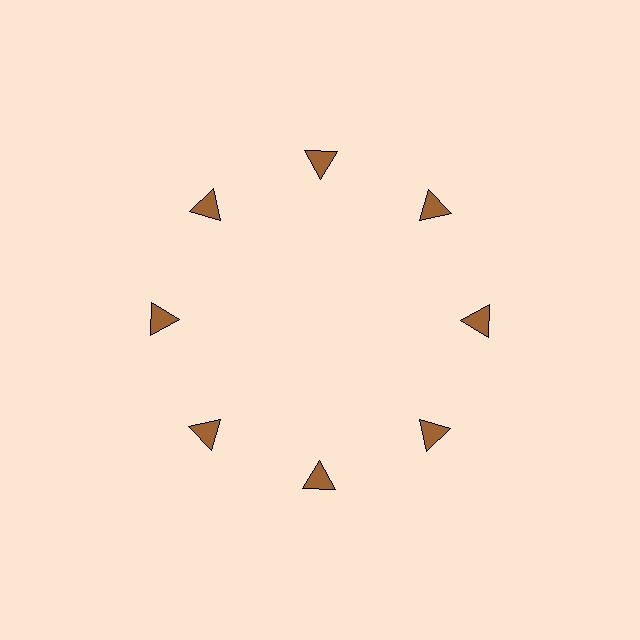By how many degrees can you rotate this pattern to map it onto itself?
The pattern maps onto itself every 45 degrees of rotation.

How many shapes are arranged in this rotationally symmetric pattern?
There are 8 shapes, arranged in 8 groups of 1.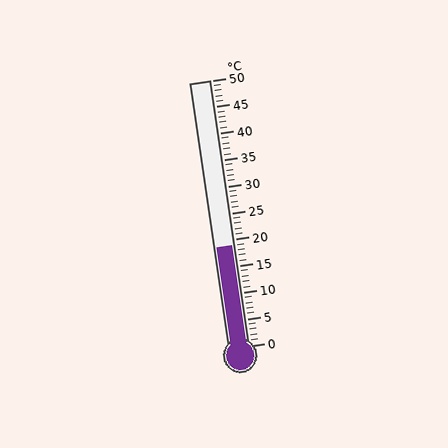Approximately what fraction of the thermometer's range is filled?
The thermometer is filled to approximately 40% of its range.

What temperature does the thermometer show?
The thermometer shows approximately 19°C.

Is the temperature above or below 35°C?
The temperature is below 35°C.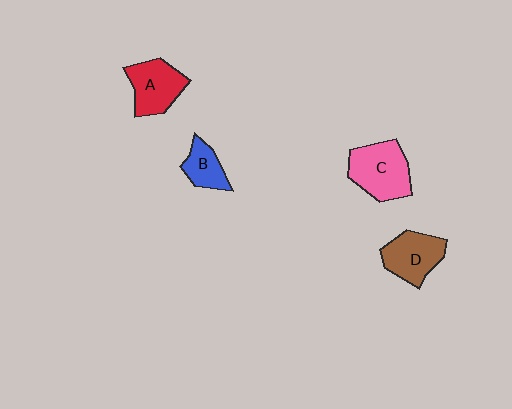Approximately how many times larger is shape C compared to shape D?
Approximately 1.2 times.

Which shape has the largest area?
Shape C (pink).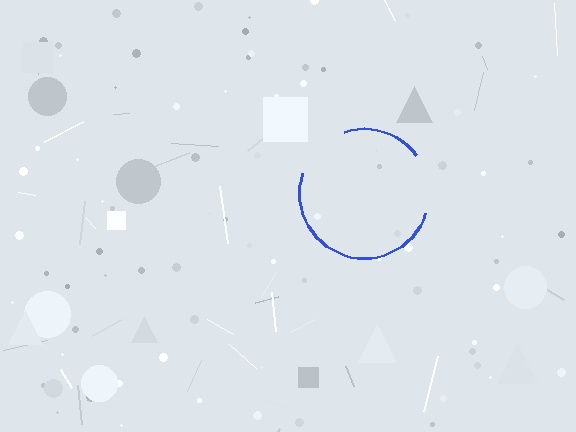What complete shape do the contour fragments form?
The contour fragments form a circle.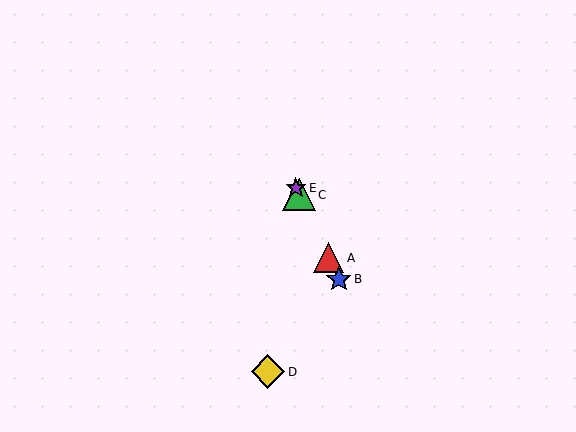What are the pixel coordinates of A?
Object A is at (329, 258).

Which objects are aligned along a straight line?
Objects A, B, C, E are aligned along a straight line.